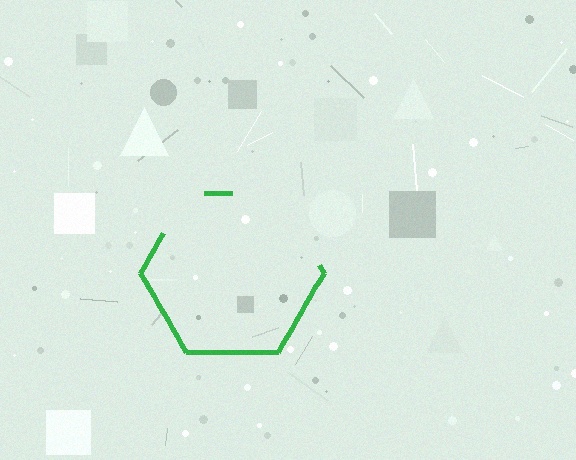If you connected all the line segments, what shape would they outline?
They would outline a hexagon.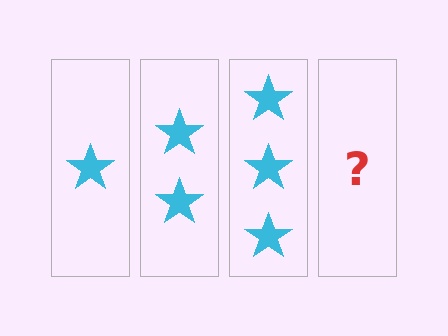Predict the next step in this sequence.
The next step is 4 stars.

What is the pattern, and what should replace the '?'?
The pattern is that each step adds one more star. The '?' should be 4 stars.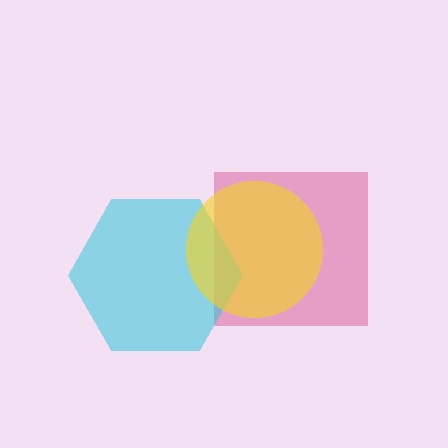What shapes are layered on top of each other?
The layered shapes are: a pink square, a cyan hexagon, a yellow circle.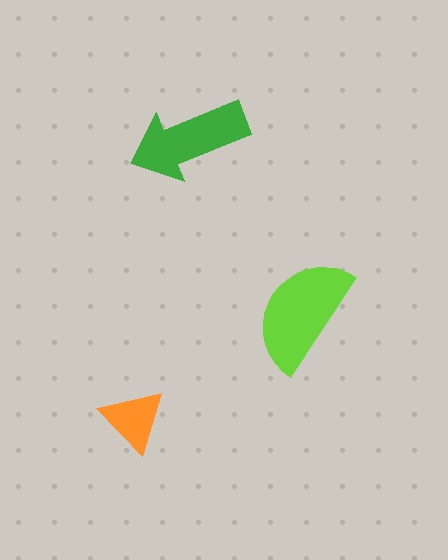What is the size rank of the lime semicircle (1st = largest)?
1st.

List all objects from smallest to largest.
The orange triangle, the green arrow, the lime semicircle.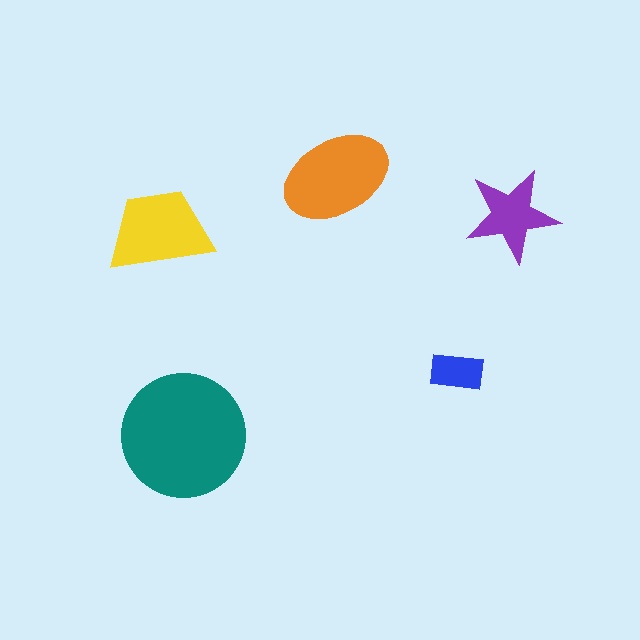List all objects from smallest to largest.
The blue rectangle, the purple star, the yellow trapezoid, the orange ellipse, the teal circle.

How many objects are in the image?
There are 5 objects in the image.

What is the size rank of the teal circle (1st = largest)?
1st.